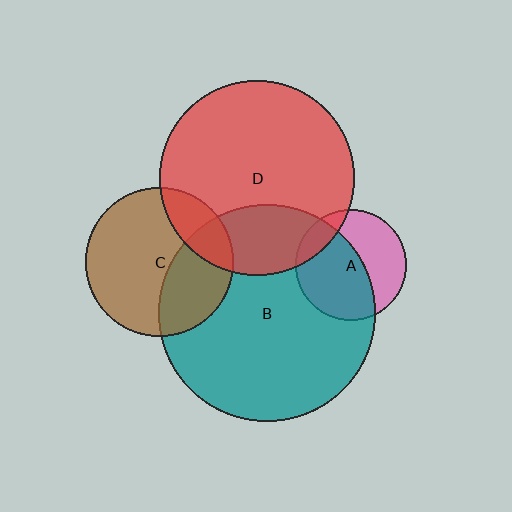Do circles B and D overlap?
Yes.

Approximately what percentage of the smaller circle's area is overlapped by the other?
Approximately 25%.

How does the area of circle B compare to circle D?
Approximately 1.2 times.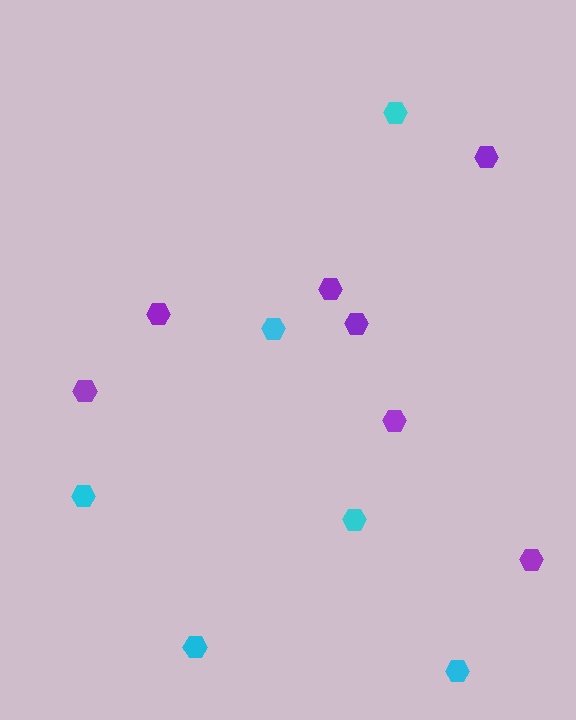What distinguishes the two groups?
There are 2 groups: one group of purple hexagons (7) and one group of cyan hexagons (6).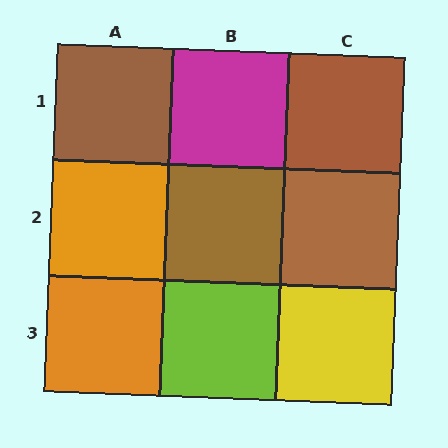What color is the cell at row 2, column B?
Brown.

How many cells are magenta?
1 cell is magenta.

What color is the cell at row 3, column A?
Orange.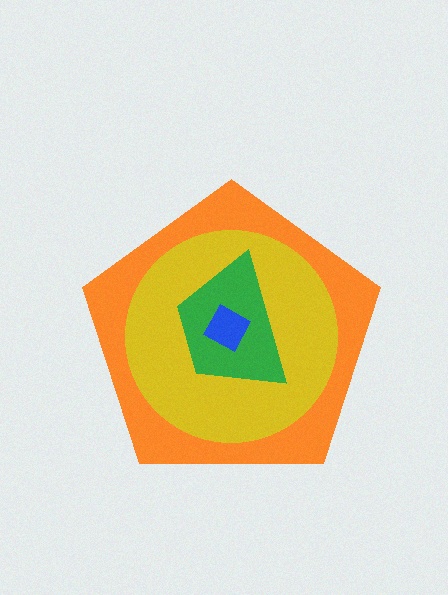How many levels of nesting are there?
4.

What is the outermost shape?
The orange pentagon.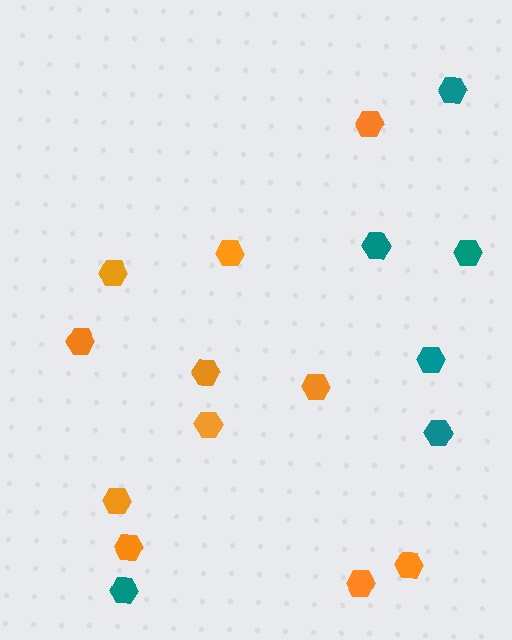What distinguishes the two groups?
There are 2 groups: one group of orange hexagons (11) and one group of teal hexagons (6).